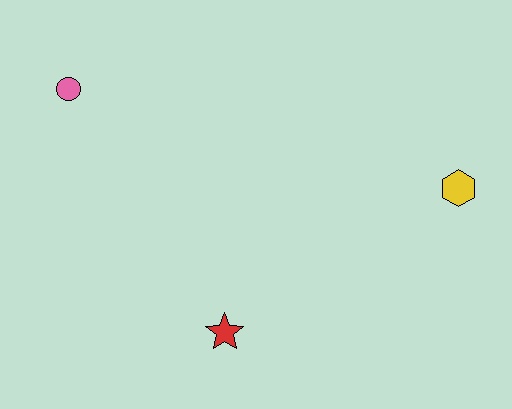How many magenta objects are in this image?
There are no magenta objects.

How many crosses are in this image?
There are no crosses.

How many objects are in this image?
There are 3 objects.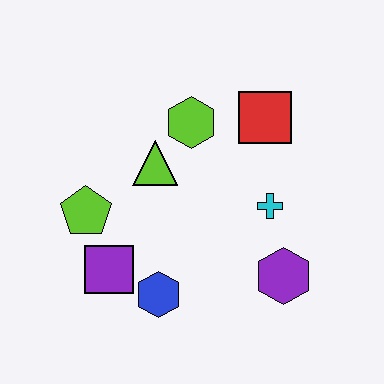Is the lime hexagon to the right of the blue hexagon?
Yes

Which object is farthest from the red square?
The purple square is farthest from the red square.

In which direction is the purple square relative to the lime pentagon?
The purple square is below the lime pentagon.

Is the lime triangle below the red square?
Yes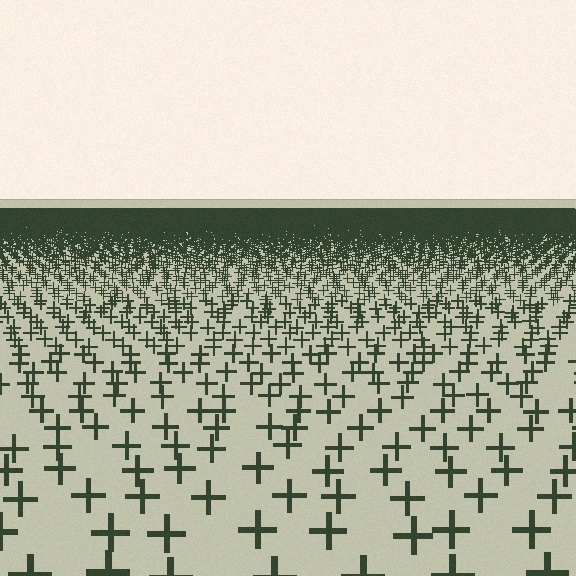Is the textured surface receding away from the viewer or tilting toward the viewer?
The surface is receding away from the viewer. Texture elements get smaller and denser toward the top.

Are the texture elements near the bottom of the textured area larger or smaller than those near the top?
Larger. Near the bottom, elements are closer to the viewer and appear at a bigger on-screen size.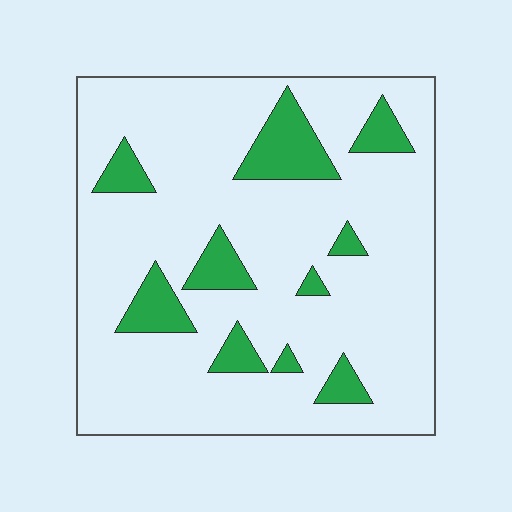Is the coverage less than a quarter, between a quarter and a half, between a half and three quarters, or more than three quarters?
Less than a quarter.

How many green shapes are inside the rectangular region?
10.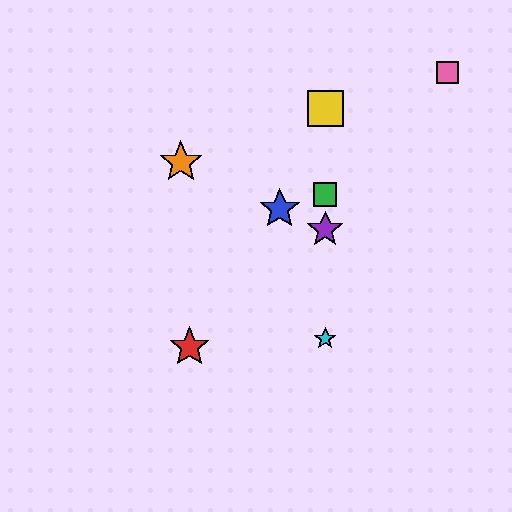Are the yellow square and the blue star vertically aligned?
No, the yellow square is at x≈325 and the blue star is at x≈280.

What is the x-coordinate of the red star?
The red star is at x≈189.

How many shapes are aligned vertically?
4 shapes (the green square, the yellow square, the purple star, the cyan star) are aligned vertically.